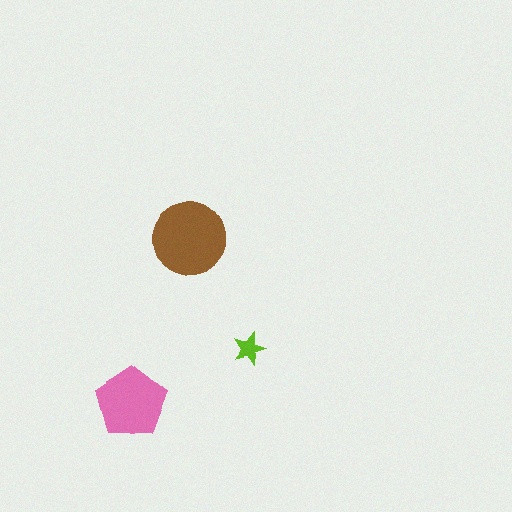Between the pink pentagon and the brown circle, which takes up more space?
The brown circle.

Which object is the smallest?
The lime star.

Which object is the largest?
The brown circle.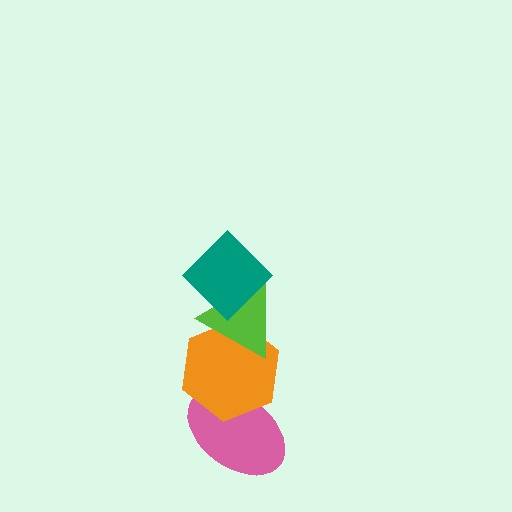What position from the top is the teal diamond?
The teal diamond is 1st from the top.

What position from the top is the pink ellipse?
The pink ellipse is 4th from the top.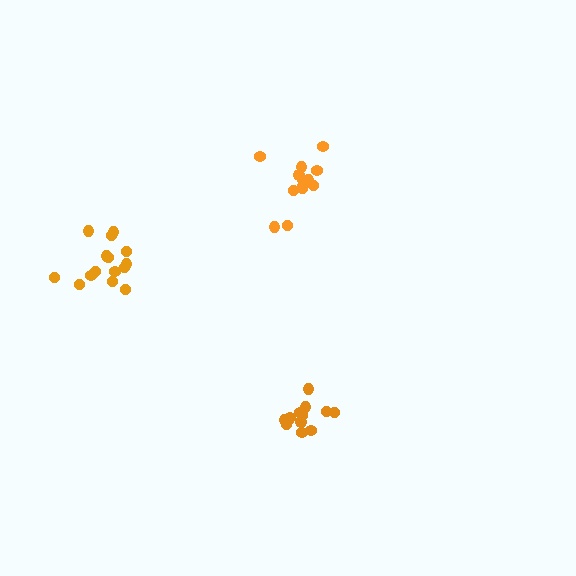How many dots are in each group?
Group 1: 13 dots, Group 2: 15 dots, Group 3: 13 dots (41 total).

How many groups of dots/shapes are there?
There are 3 groups.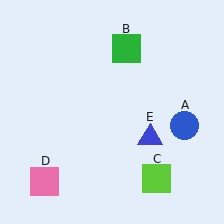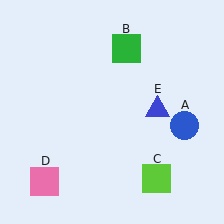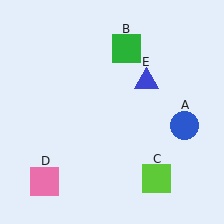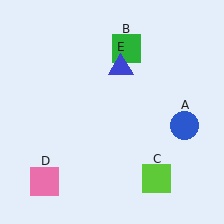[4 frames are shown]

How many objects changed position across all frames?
1 object changed position: blue triangle (object E).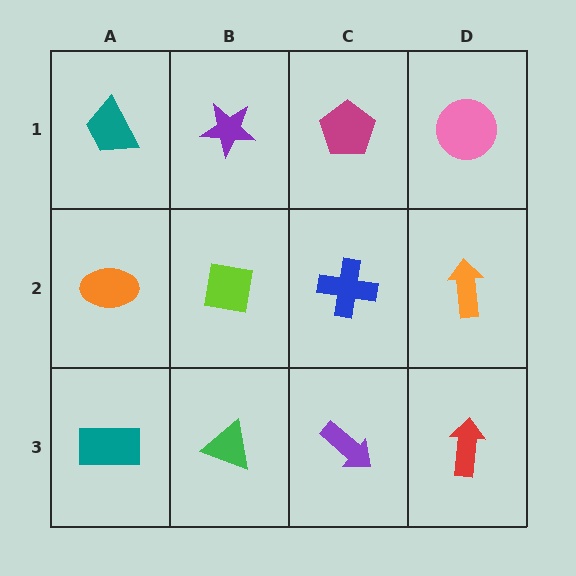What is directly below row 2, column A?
A teal rectangle.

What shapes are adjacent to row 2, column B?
A purple star (row 1, column B), a green triangle (row 3, column B), an orange ellipse (row 2, column A), a blue cross (row 2, column C).